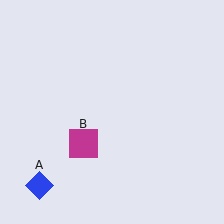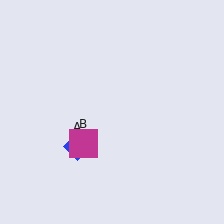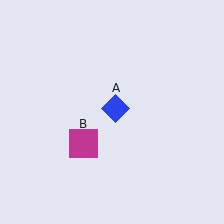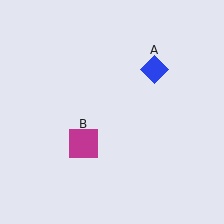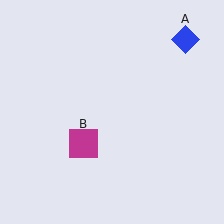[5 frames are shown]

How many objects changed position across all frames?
1 object changed position: blue diamond (object A).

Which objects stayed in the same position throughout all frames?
Magenta square (object B) remained stationary.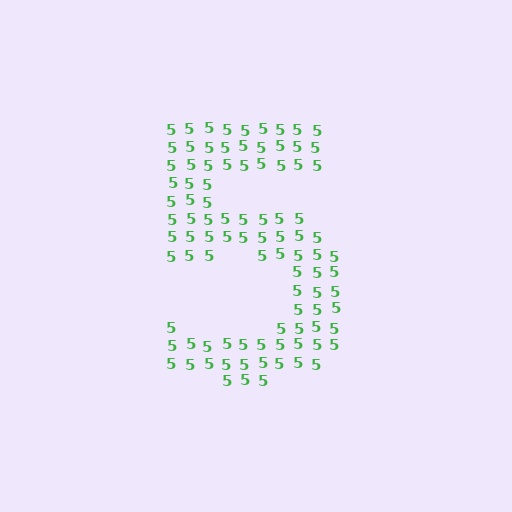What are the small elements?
The small elements are digit 5's.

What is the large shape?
The large shape is the digit 5.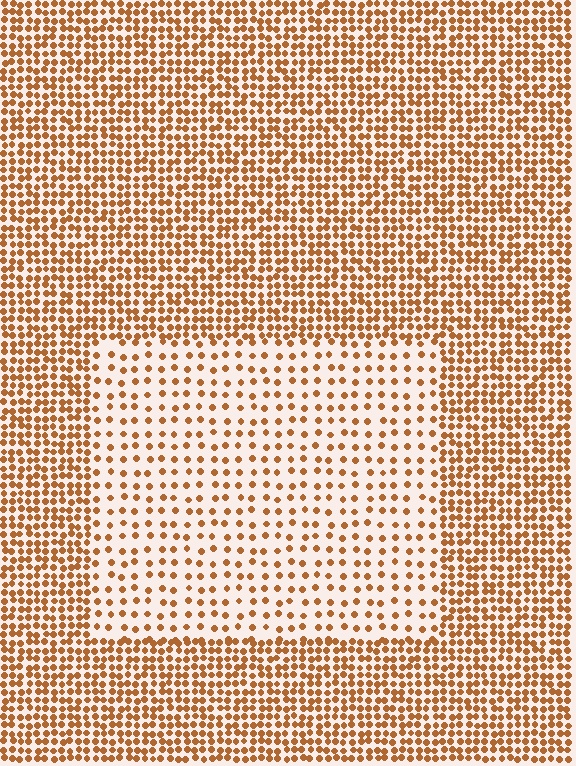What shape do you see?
I see a rectangle.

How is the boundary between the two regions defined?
The boundary is defined by a change in element density (approximately 2.4x ratio). All elements are the same color, size, and shape.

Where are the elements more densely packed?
The elements are more densely packed outside the rectangle boundary.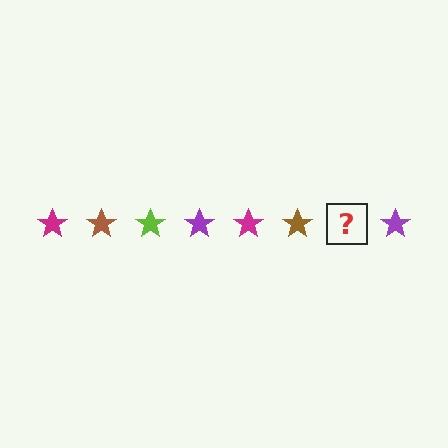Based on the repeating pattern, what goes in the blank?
The blank should be a lime star.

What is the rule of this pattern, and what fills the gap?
The rule is that the pattern cycles through magenta, brown, lime, purple stars. The gap should be filled with a lime star.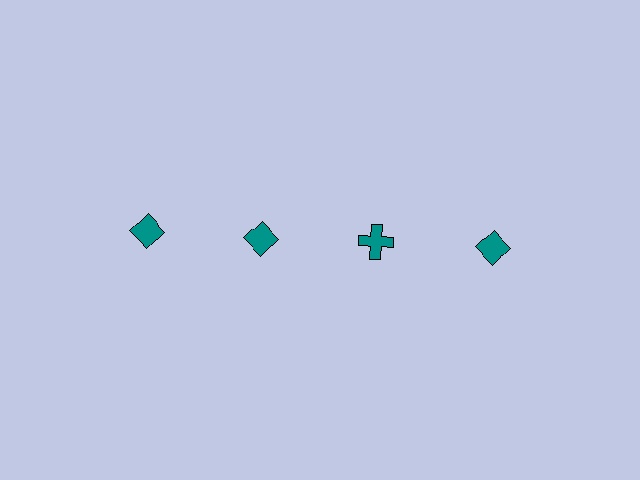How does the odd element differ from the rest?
It has a different shape: cross instead of diamond.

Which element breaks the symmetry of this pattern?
The teal cross in the top row, center column breaks the symmetry. All other shapes are teal diamonds.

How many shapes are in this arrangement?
There are 4 shapes arranged in a grid pattern.